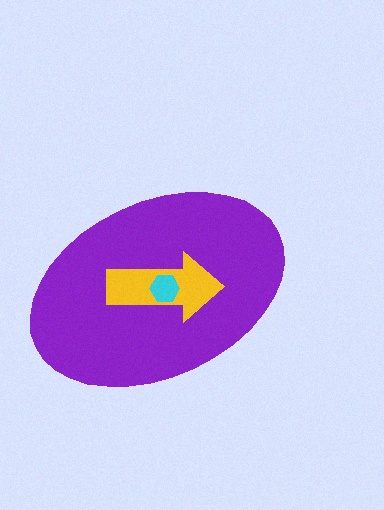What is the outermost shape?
The purple ellipse.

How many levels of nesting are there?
3.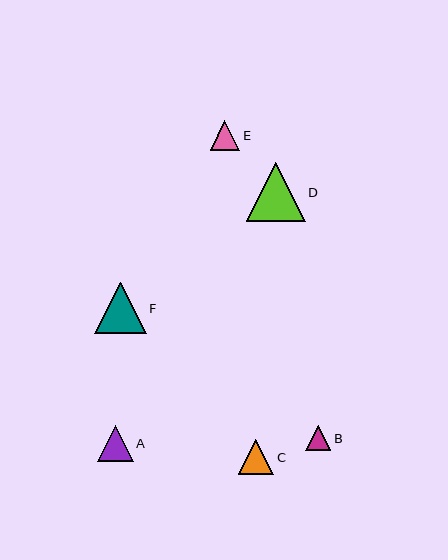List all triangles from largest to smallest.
From largest to smallest: D, F, A, C, E, B.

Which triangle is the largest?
Triangle D is the largest with a size of approximately 59 pixels.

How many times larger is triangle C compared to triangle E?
Triangle C is approximately 1.2 times the size of triangle E.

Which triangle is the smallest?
Triangle B is the smallest with a size of approximately 25 pixels.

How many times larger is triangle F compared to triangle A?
Triangle F is approximately 1.4 times the size of triangle A.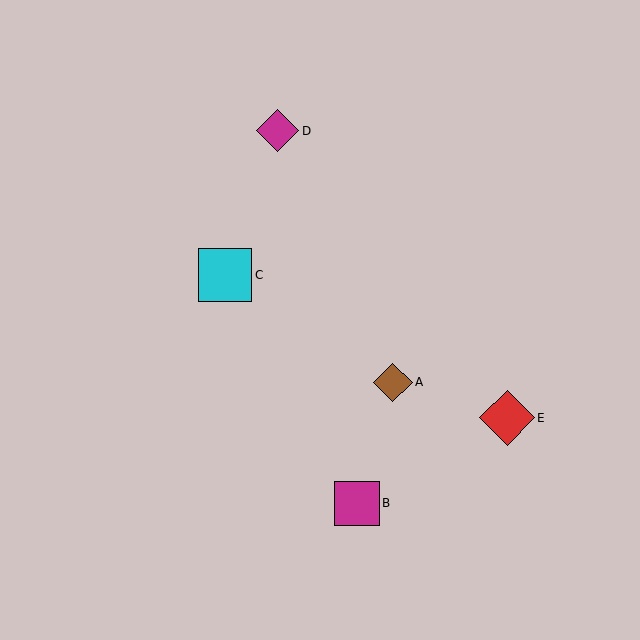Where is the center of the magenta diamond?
The center of the magenta diamond is at (277, 131).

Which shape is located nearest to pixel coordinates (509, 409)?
The red diamond (labeled E) at (507, 418) is nearest to that location.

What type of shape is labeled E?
Shape E is a red diamond.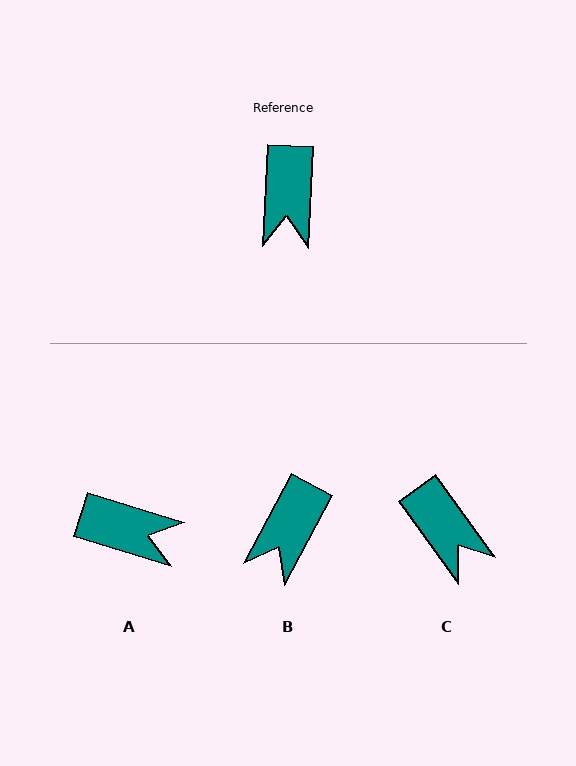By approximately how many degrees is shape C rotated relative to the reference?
Approximately 39 degrees counter-clockwise.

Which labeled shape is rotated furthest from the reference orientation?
A, about 76 degrees away.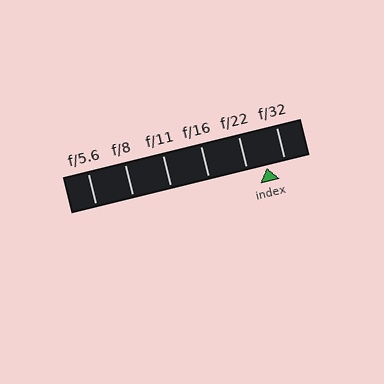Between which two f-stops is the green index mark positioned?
The index mark is between f/22 and f/32.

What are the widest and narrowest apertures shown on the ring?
The widest aperture shown is f/5.6 and the narrowest is f/32.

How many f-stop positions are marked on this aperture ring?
There are 6 f-stop positions marked.